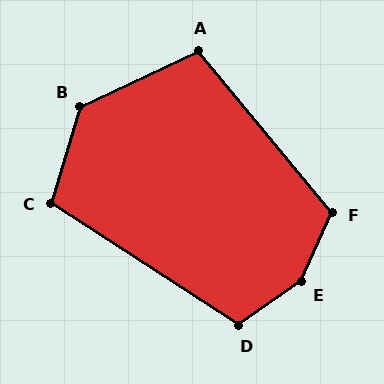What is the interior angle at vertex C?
Approximately 107 degrees (obtuse).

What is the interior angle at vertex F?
Approximately 117 degrees (obtuse).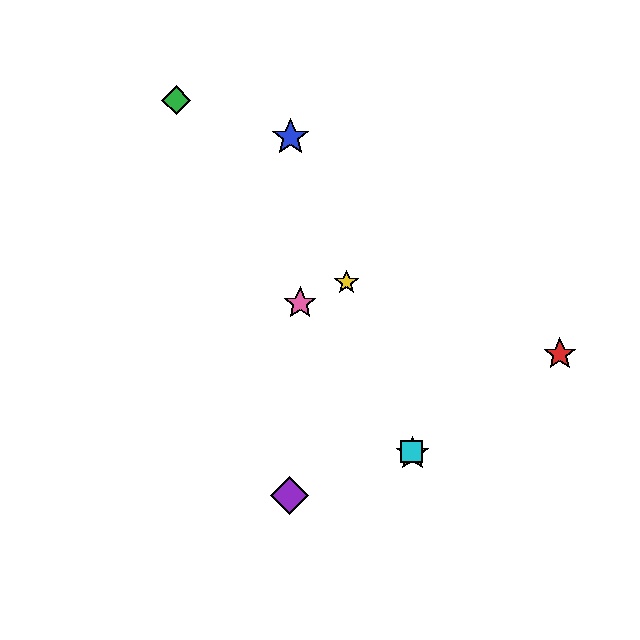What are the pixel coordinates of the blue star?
The blue star is at (290, 137).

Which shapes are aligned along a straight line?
The blue star, the yellow star, the orange star, the cyan square are aligned along a straight line.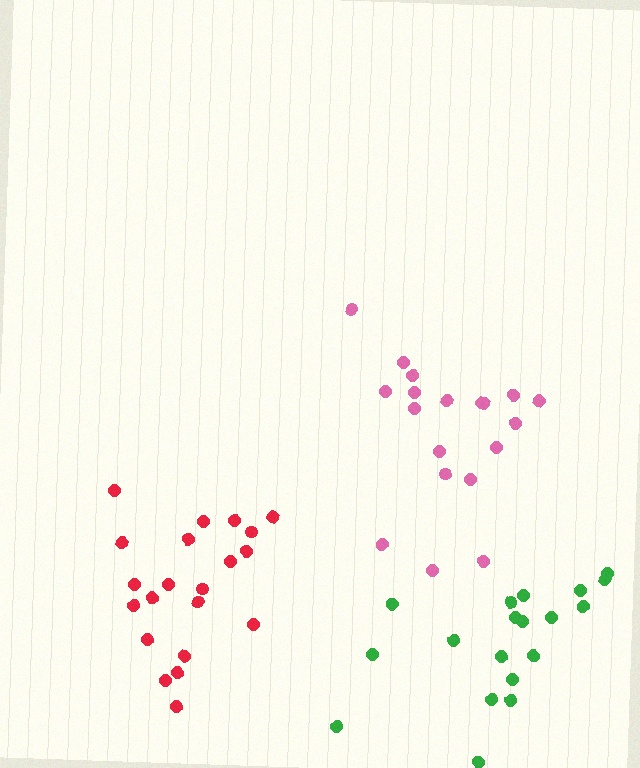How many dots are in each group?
Group 1: 21 dots, Group 2: 19 dots, Group 3: 19 dots (59 total).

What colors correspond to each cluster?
The clusters are colored: red, pink, green.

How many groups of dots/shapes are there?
There are 3 groups.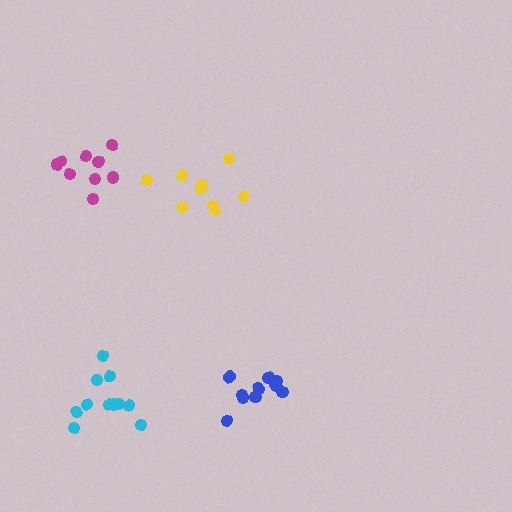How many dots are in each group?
Group 1: 9 dots, Group 2: 11 dots, Group 3: 11 dots, Group 4: 9 dots (40 total).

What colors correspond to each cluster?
The clusters are colored: yellow, cyan, blue, magenta.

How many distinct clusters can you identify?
There are 4 distinct clusters.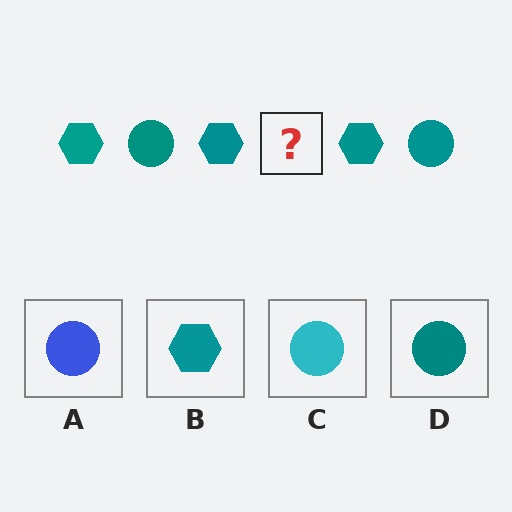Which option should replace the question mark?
Option D.